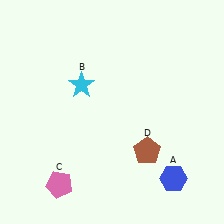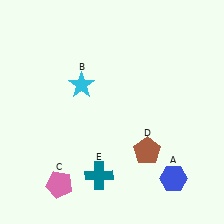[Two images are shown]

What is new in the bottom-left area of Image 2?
A teal cross (E) was added in the bottom-left area of Image 2.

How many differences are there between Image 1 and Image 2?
There is 1 difference between the two images.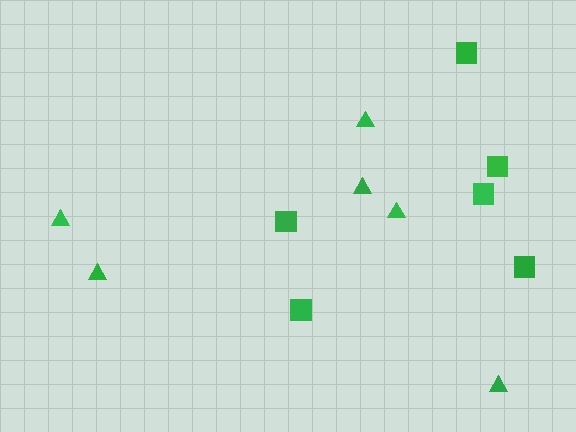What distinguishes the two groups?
There are 2 groups: one group of squares (6) and one group of triangles (6).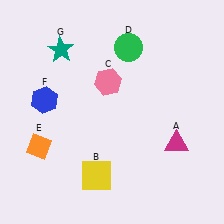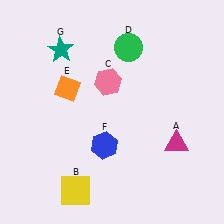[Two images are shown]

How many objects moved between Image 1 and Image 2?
3 objects moved between the two images.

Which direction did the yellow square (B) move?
The yellow square (B) moved left.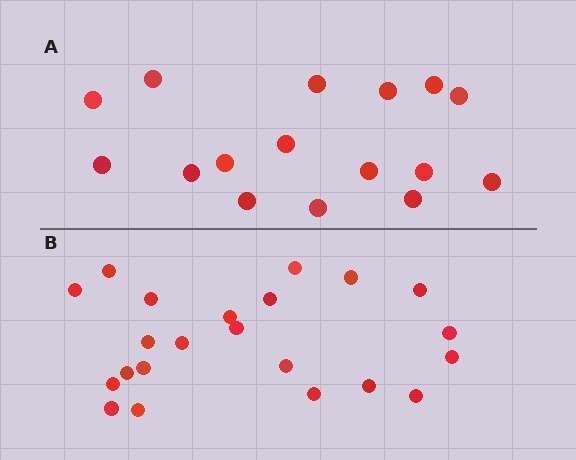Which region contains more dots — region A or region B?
Region B (the bottom region) has more dots.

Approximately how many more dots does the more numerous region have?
Region B has about 6 more dots than region A.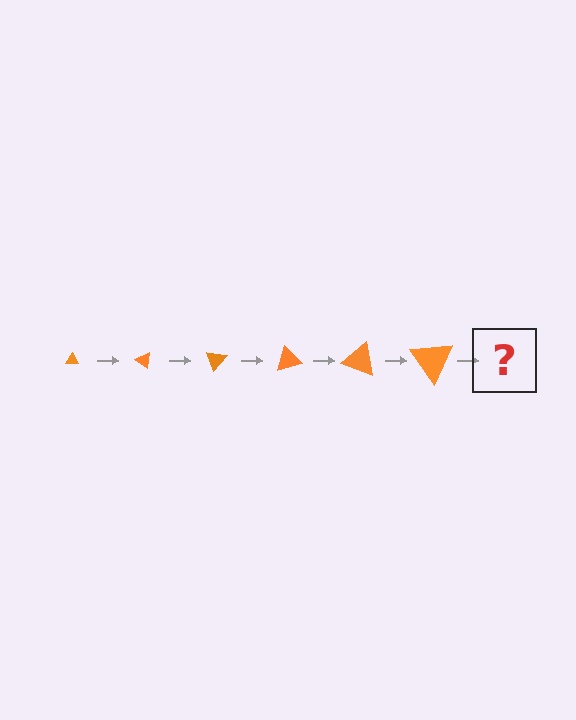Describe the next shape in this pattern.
It should be a triangle, larger than the previous one and rotated 210 degrees from the start.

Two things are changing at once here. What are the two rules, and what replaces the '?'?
The two rules are that the triangle grows larger each step and it rotates 35 degrees each step. The '?' should be a triangle, larger than the previous one and rotated 210 degrees from the start.